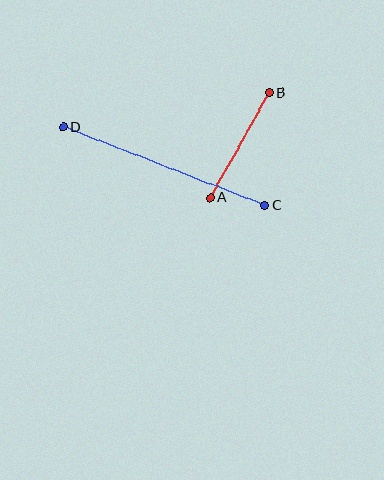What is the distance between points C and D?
The distance is approximately 216 pixels.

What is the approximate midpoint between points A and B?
The midpoint is at approximately (240, 145) pixels.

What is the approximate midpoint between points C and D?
The midpoint is at approximately (164, 166) pixels.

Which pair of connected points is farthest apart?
Points C and D are farthest apart.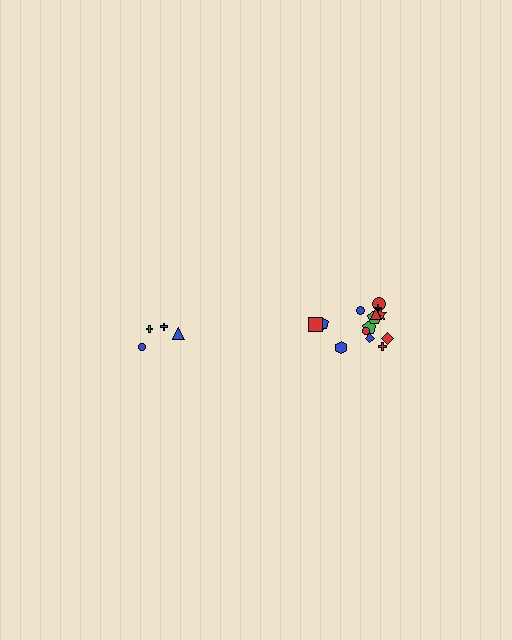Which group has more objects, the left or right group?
The right group.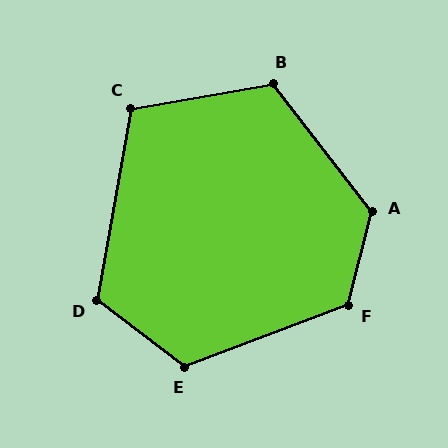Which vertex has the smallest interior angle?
C, at approximately 110 degrees.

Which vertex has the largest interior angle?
A, at approximately 128 degrees.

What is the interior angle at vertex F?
Approximately 125 degrees (obtuse).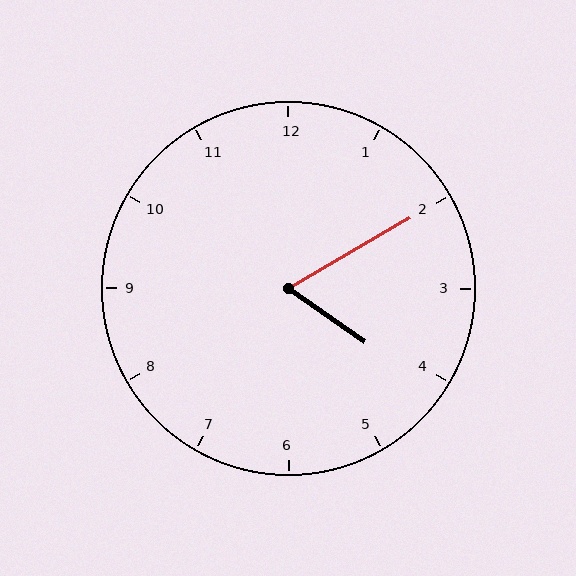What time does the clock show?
4:10.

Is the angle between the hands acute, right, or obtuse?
It is acute.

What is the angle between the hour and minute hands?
Approximately 65 degrees.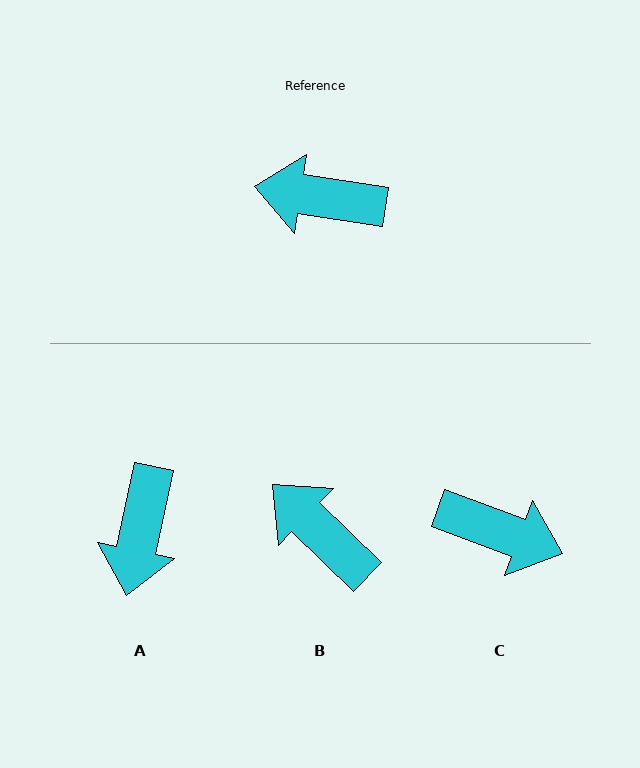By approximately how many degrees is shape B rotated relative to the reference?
Approximately 35 degrees clockwise.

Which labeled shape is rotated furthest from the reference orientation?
C, about 169 degrees away.